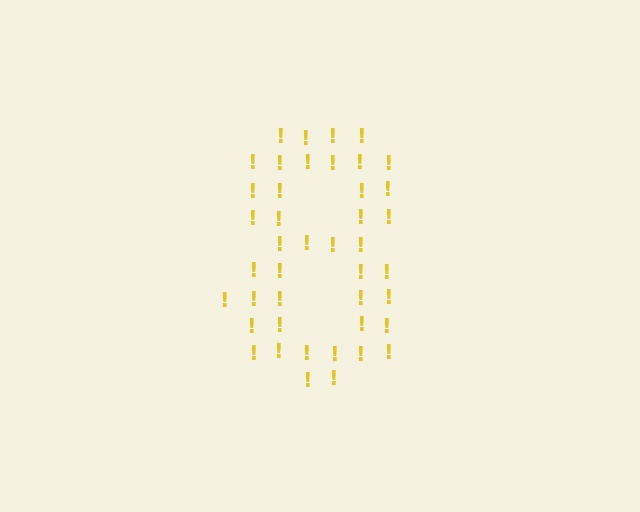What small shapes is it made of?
It is made of small exclamation marks.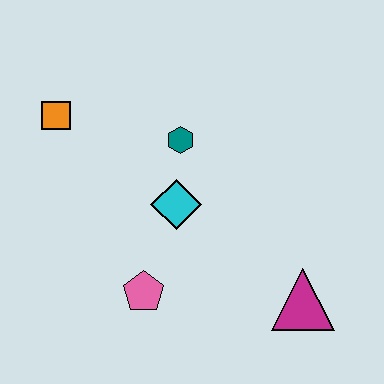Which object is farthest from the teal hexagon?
The magenta triangle is farthest from the teal hexagon.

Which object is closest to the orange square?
The teal hexagon is closest to the orange square.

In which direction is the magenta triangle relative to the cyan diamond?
The magenta triangle is to the right of the cyan diamond.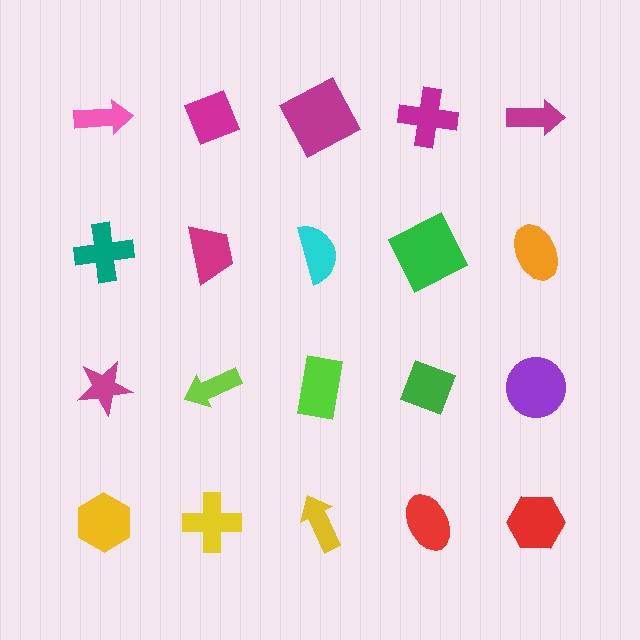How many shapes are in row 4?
5 shapes.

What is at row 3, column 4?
A green diamond.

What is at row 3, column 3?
A lime rectangle.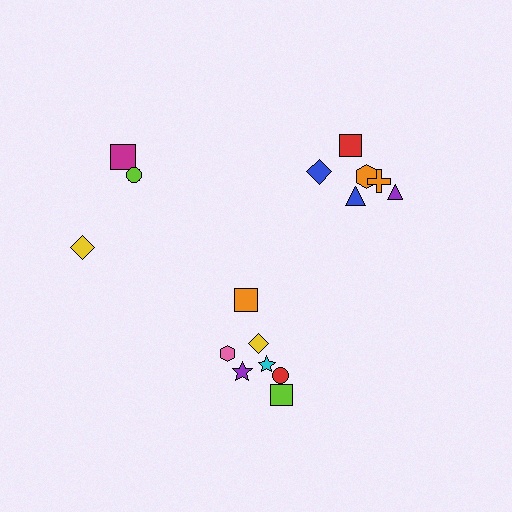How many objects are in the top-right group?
There are 6 objects.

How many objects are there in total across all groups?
There are 16 objects.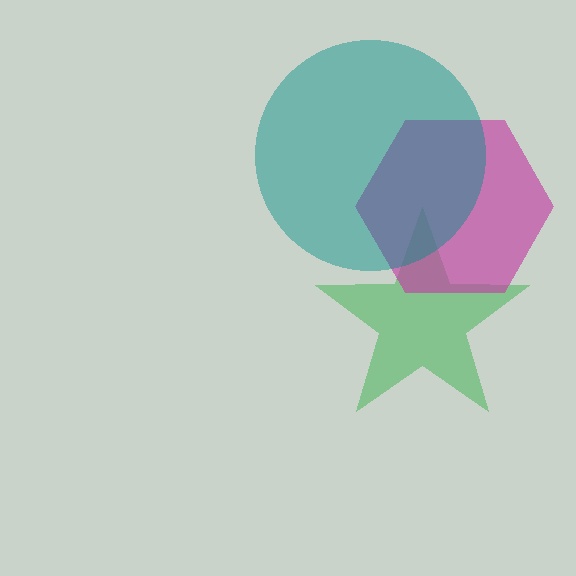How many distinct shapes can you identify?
There are 3 distinct shapes: a green star, a magenta hexagon, a teal circle.